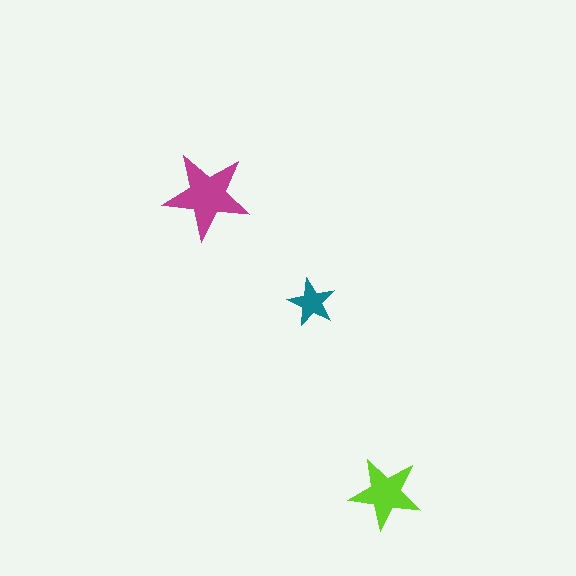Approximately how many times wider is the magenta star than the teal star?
About 2 times wider.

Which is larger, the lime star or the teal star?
The lime one.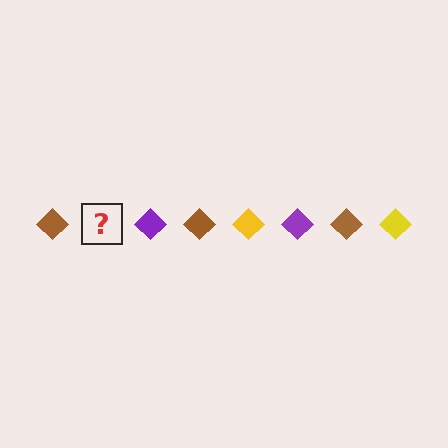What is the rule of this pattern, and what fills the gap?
The rule is that the pattern cycles through brown, yellow, purple diamonds. The gap should be filled with a yellow diamond.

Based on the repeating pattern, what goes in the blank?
The blank should be a yellow diamond.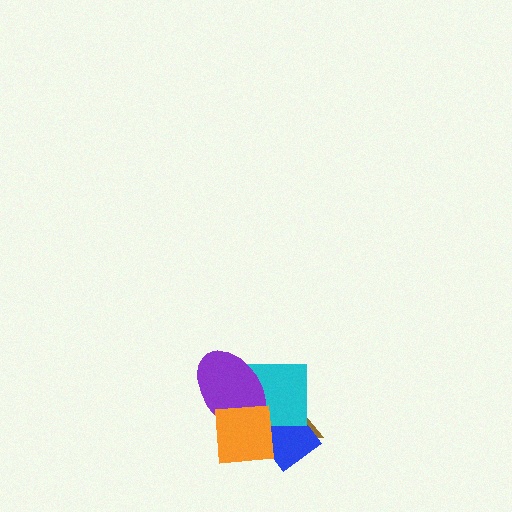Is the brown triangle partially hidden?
Yes, it is partially covered by another shape.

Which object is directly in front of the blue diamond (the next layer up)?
The cyan square is directly in front of the blue diamond.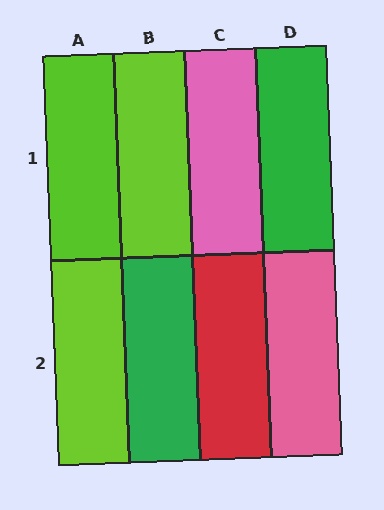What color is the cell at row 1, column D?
Green.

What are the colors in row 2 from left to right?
Lime, green, red, pink.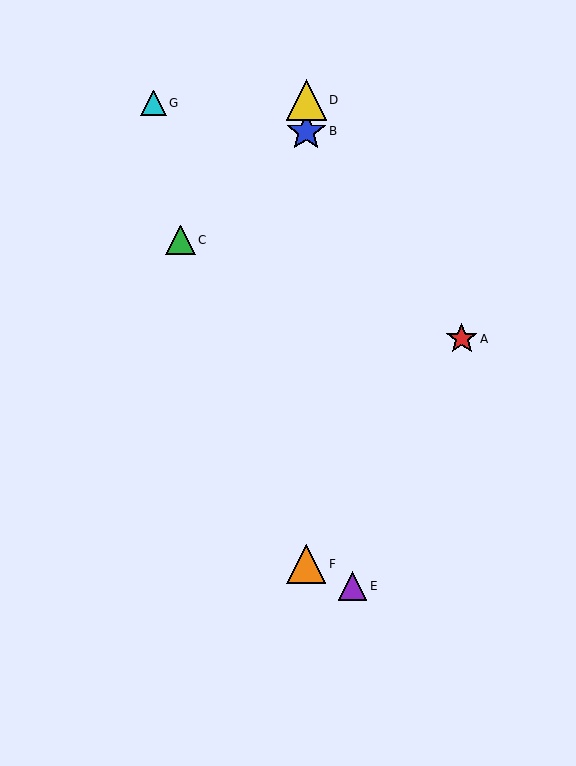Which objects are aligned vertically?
Objects B, D, F are aligned vertically.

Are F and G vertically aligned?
No, F is at x≈306 and G is at x≈153.